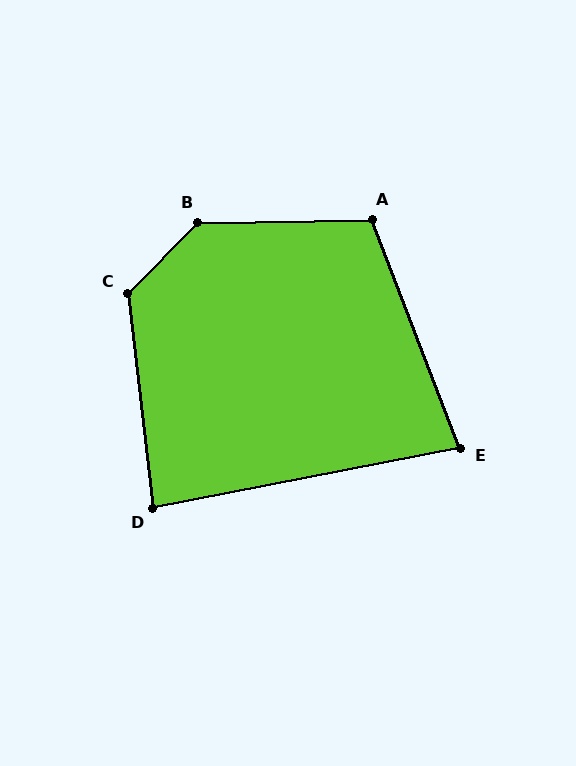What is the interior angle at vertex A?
Approximately 110 degrees (obtuse).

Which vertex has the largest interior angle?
B, at approximately 136 degrees.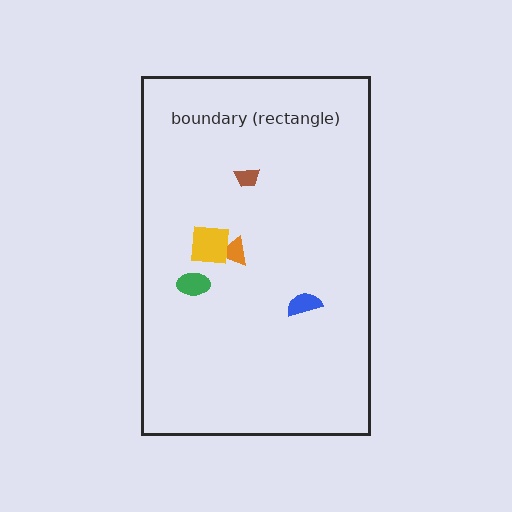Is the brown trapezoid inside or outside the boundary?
Inside.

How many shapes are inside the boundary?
5 inside, 0 outside.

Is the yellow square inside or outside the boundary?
Inside.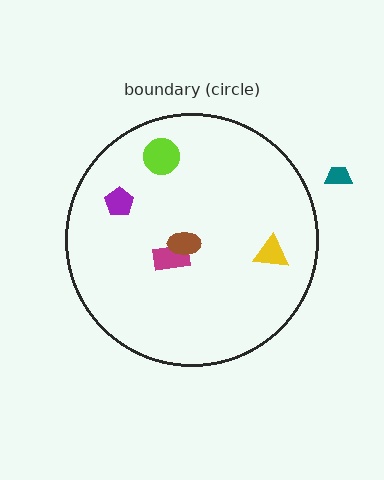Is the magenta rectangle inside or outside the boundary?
Inside.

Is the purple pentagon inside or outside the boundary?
Inside.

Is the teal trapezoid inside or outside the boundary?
Outside.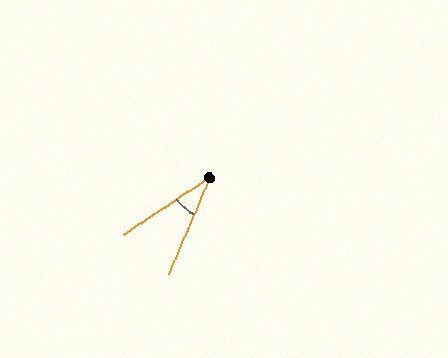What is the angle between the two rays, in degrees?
Approximately 33 degrees.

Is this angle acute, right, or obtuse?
It is acute.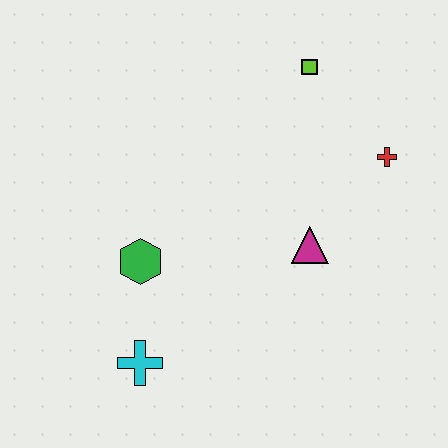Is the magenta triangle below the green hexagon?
No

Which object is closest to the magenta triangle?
The red cross is closest to the magenta triangle.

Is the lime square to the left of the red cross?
Yes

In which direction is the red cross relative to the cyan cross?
The red cross is to the right of the cyan cross.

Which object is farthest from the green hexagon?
The red cross is farthest from the green hexagon.